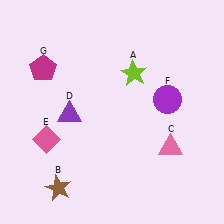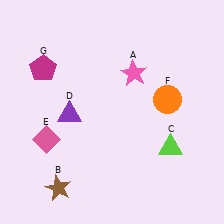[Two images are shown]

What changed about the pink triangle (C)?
In Image 1, C is pink. In Image 2, it changed to lime.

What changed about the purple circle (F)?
In Image 1, F is purple. In Image 2, it changed to orange.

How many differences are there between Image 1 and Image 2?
There are 3 differences between the two images.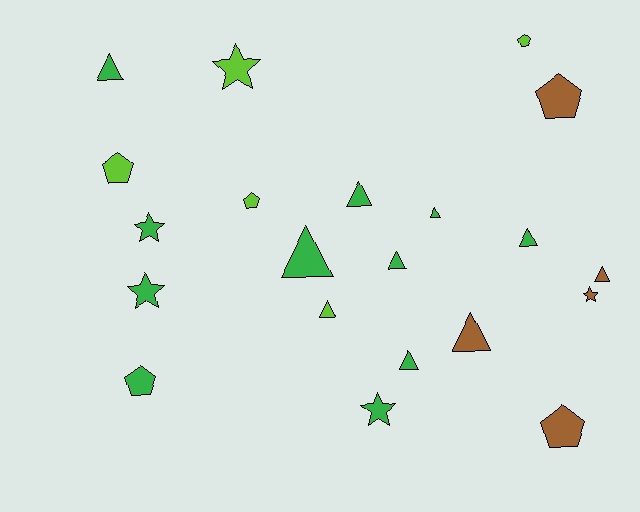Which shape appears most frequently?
Triangle, with 10 objects.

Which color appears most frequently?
Green, with 11 objects.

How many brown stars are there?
There is 1 brown star.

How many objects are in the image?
There are 21 objects.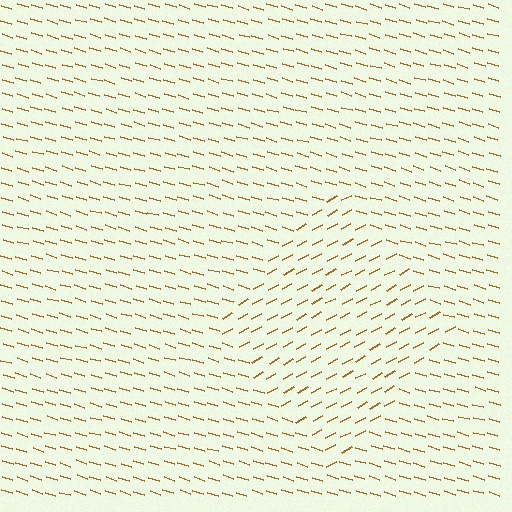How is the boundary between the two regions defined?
The boundary is defined purely by a change in line orientation (approximately 45 degrees difference). All lines are the same color and thickness.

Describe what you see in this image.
The image is filled with small brown line segments. A diamond region in the image has lines oriented differently from the surrounding lines, creating a visible texture boundary.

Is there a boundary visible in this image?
Yes, there is a texture boundary formed by a change in line orientation.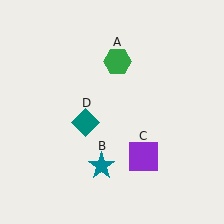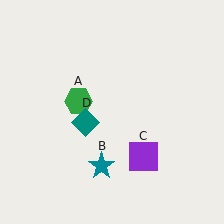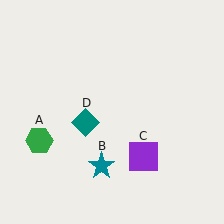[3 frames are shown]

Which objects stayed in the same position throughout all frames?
Teal star (object B) and purple square (object C) and teal diamond (object D) remained stationary.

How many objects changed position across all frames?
1 object changed position: green hexagon (object A).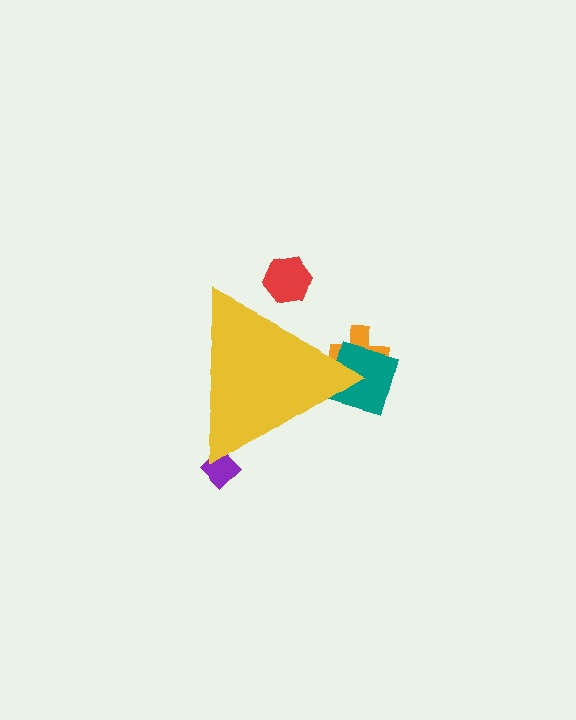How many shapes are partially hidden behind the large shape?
4 shapes are partially hidden.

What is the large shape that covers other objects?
A yellow triangle.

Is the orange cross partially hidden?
Yes, the orange cross is partially hidden behind the yellow triangle.